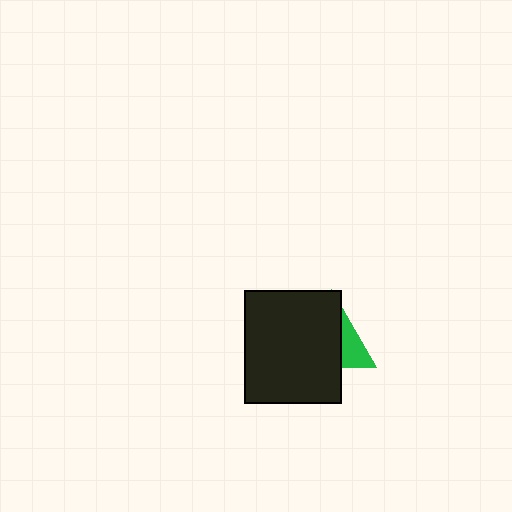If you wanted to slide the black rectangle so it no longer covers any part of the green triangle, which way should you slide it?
Slide it left — that is the most direct way to separate the two shapes.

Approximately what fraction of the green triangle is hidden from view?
Roughly 70% of the green triangle is hidden behind the black rectangle.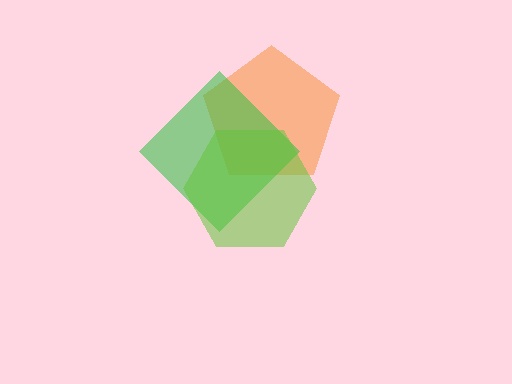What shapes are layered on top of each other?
The layered shapes are: an orange pentagon, a green diamond, a lime hexagon.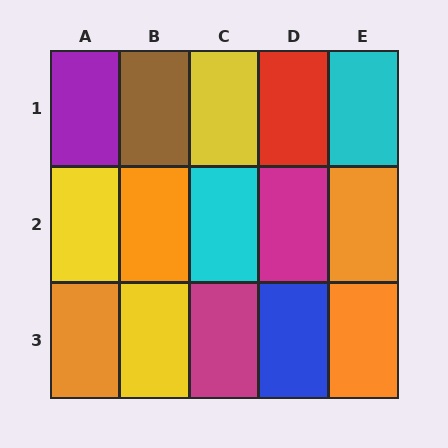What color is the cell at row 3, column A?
Orange.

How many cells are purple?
1 cell is purple.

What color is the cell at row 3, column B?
Yellow.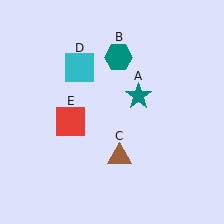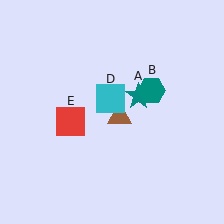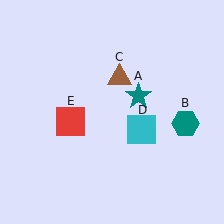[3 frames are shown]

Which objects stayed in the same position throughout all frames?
Teal star (object A) and red square (object E) remained stationary.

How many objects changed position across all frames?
3 objects changed position: teal hexagon (object B), brown triangle (object C), cyan square (object D).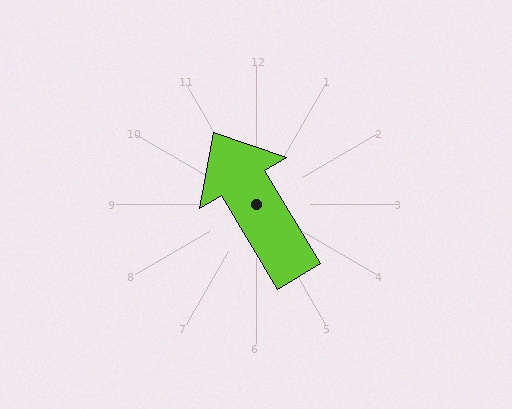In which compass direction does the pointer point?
Northwest.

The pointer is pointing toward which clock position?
Roughly 11 o'clock.